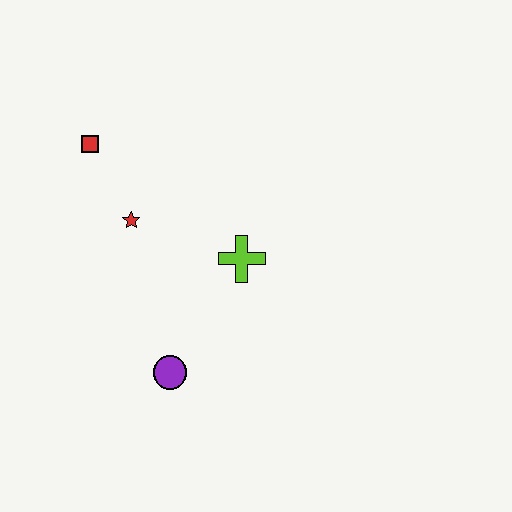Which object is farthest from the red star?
The purple circle is farthest from the red star.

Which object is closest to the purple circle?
The lime cross is closest to the purple circle.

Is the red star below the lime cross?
No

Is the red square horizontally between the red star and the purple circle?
No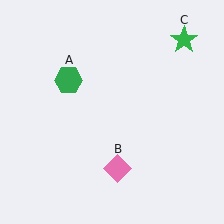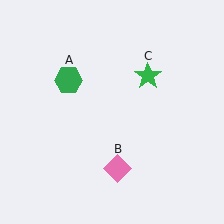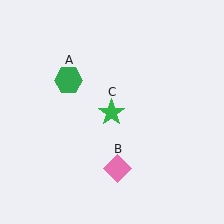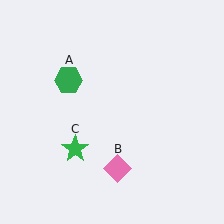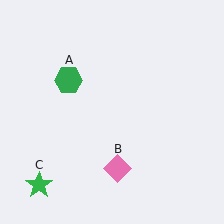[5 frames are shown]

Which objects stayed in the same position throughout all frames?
Green hexagon (object A) and pink diamond (object B) remained stationary.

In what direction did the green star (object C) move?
The green star (object C) moved down and to the left.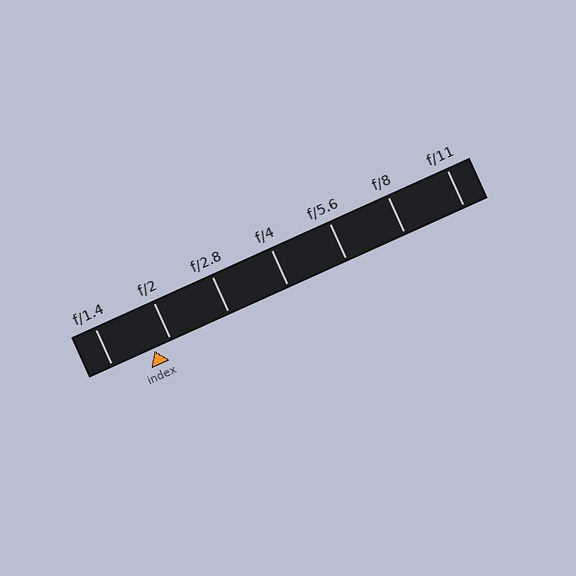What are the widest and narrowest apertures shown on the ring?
The widest aperture shown is f/1.4 and the narrowest is f/11.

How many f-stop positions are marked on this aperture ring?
There are 7 f-stop positions marked.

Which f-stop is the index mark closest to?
The index mark is closest to f/2.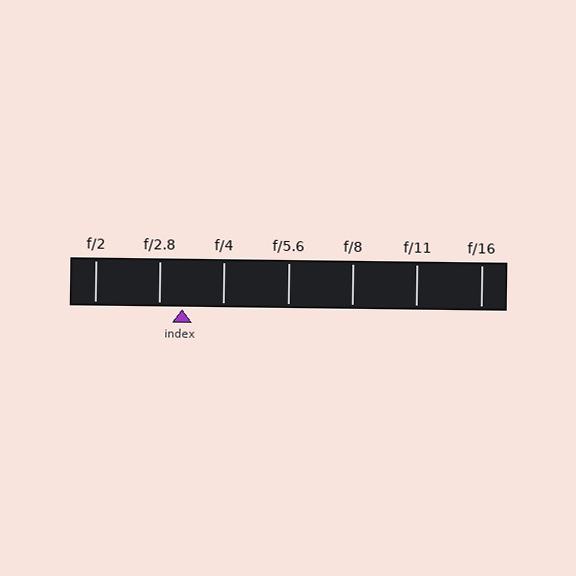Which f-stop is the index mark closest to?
The index mark is closest to f/2.8.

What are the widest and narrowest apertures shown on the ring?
The widest aperture shown is f/2 and the narrowest is f/16.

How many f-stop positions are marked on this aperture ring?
There are 7 f-stop positions marked.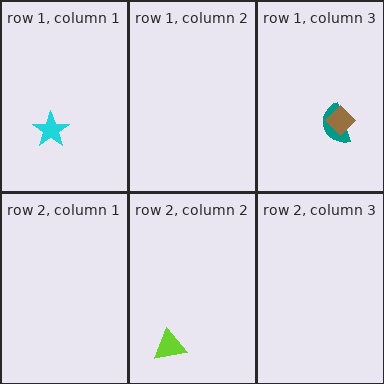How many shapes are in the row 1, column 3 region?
2.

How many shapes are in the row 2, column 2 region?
1.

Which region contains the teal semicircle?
The row 1, column 3 region.